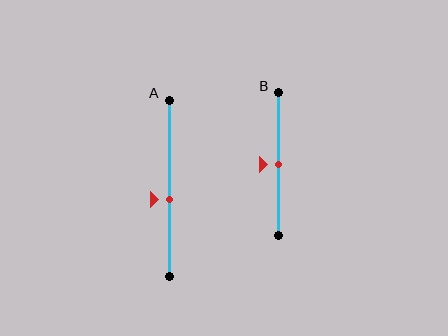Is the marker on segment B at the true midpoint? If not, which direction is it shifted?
Yes, the marker on segment B is at the true midpoint.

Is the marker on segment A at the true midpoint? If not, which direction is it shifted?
No, the marker on segment A is shifted downward by about 6% of the segment length.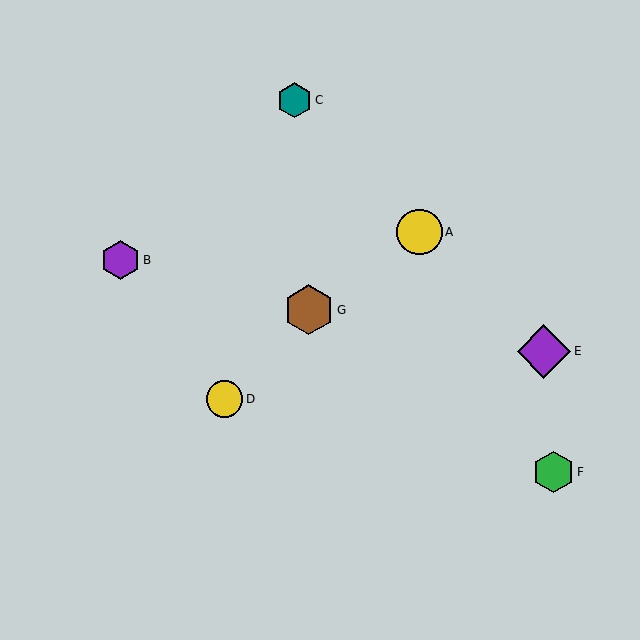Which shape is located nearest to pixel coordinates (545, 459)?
The green hexagon (labeled F) at (553, 472) is nearest to that location.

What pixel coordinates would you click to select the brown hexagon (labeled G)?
Click at (309, 310) to select the brown hexagon G.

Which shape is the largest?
The purple diamond (labeled E) is the largest.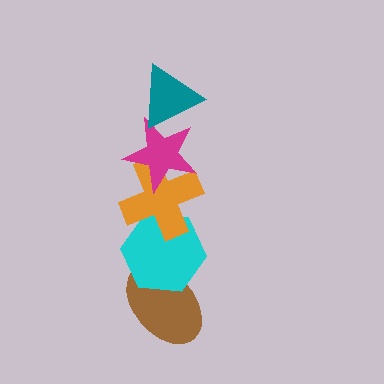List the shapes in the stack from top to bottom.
From top to bottom: the teal triangle, the magenta star, the orange cross, the cyan hexagon, the brown ellipse.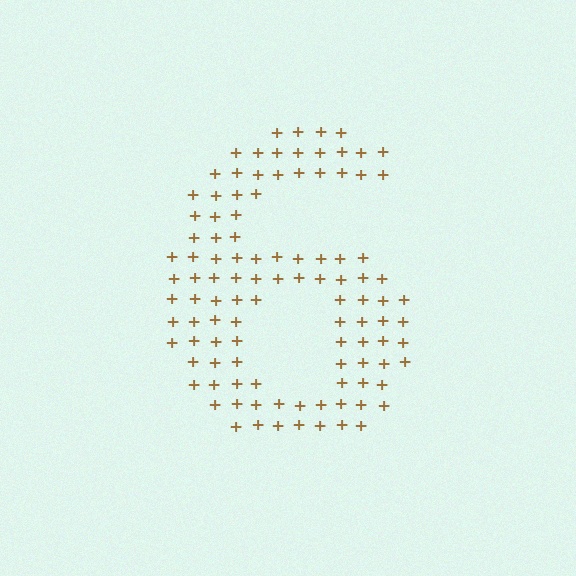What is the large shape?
The large shape is the digit 6.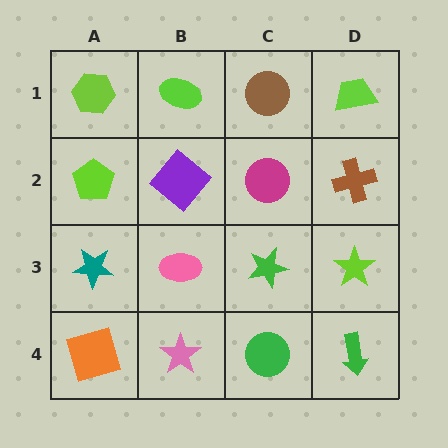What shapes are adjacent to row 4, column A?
A teal star (row 3, column A), a pink star (row 4, column B).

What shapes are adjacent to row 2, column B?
A lime ellipse (row 1, column B), a pink ellipse (row 3, column B), a lime pentagon (row 2, column A), a magenta circle (row 2, column C).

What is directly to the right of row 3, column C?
A lime star.